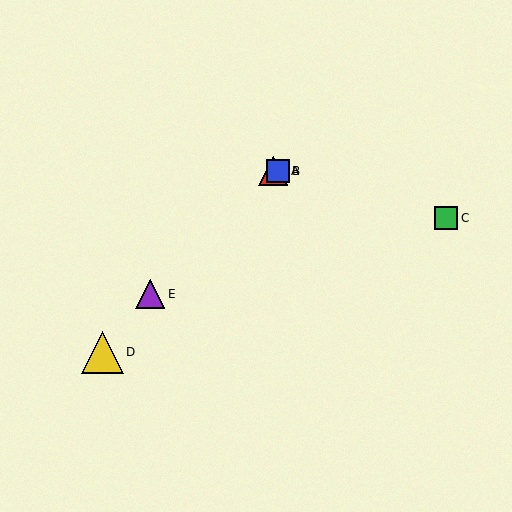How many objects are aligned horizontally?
2 objects (A, B) are aligned horizontally.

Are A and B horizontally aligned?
Yes, both are at y≈171.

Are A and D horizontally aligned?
No, A is at y≈171 and D is at y≈352.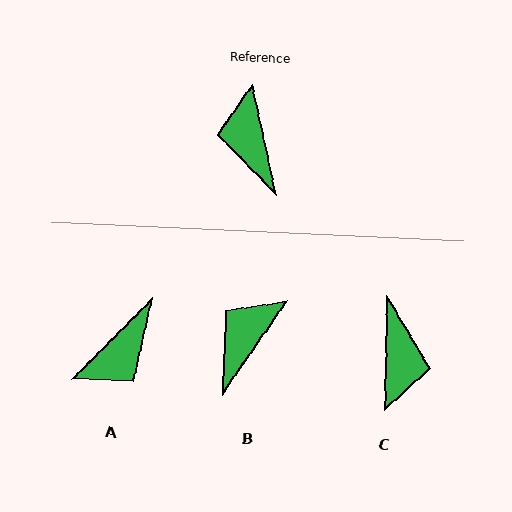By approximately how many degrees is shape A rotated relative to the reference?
Approximately 123 degrees counter-clockwise.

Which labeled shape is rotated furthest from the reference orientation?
C, about 166 degrees away.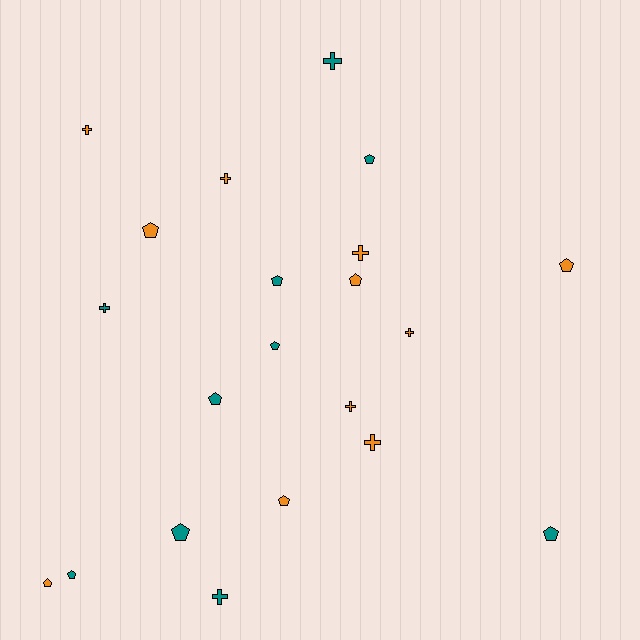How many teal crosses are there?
There are 3 teal crosses.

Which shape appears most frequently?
Pentagon, with 12 objects.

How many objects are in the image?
There are 21 objects.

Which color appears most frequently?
Orange, with 11 objects.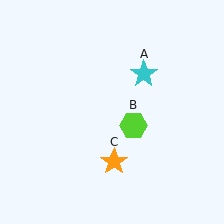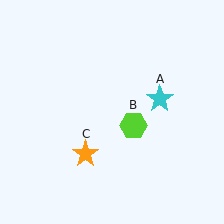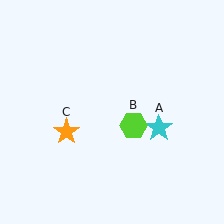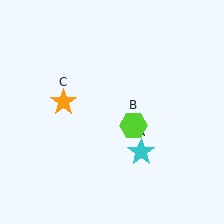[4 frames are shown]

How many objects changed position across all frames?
2 objects changed position: cyan star (object A), orange star (object C).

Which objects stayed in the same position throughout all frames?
Lime hexagon (object B) remained stationary.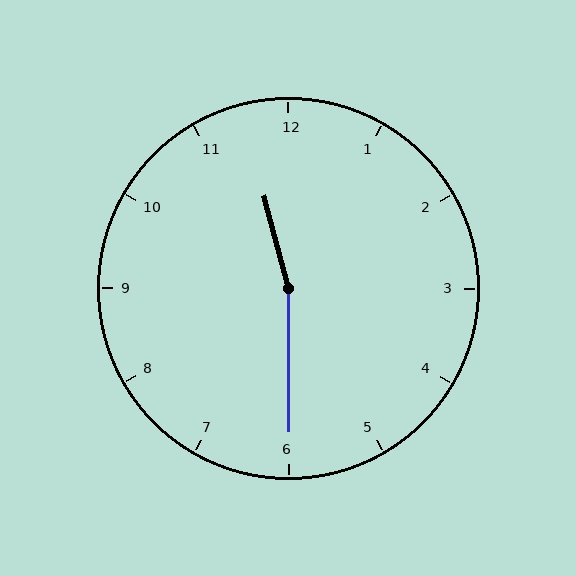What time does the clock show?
11:30.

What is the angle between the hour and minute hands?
Approximately 165 degrees.